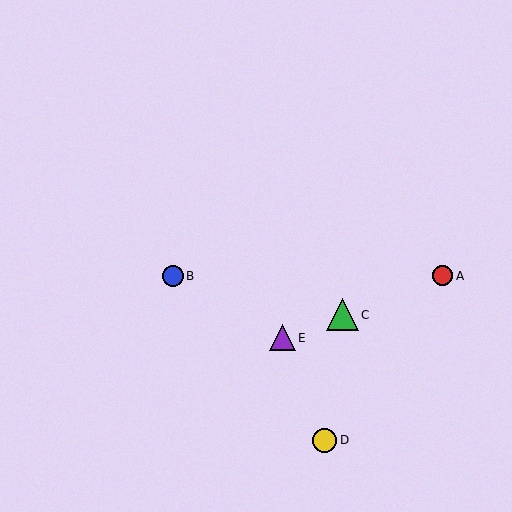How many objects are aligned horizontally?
2 objects (A, B) are aligned horizontally.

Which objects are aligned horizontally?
Objects A, B are aligned horizontally.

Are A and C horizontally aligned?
No, A is at y≈276 and C is at y≈315.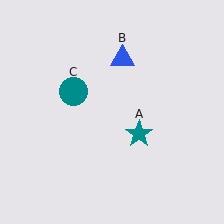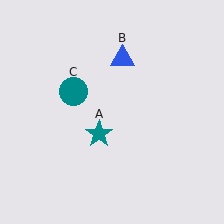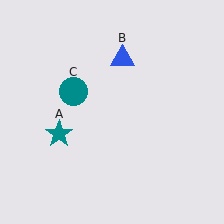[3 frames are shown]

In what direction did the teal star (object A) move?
The teal star (object A) moved left.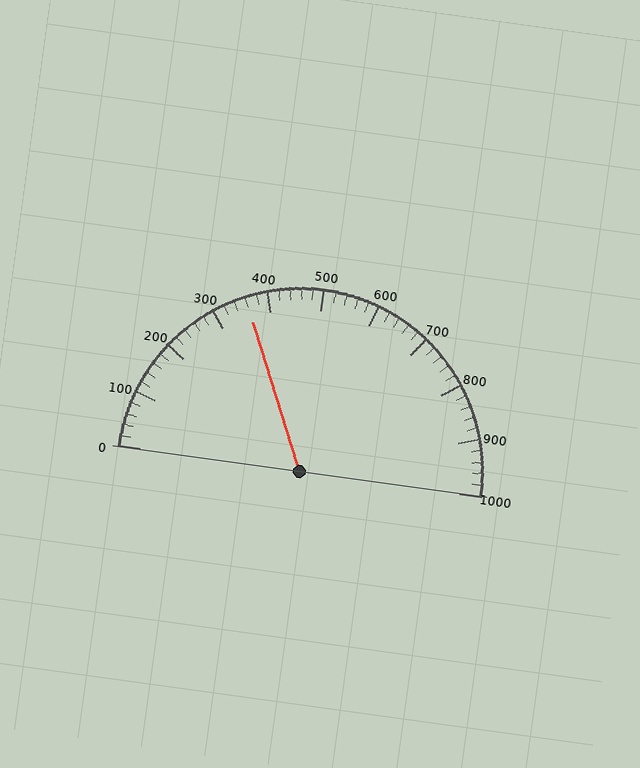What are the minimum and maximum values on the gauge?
The gauge ranges from 0 to 1000.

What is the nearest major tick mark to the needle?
The nearest major tick mark is 400.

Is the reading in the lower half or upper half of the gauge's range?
The reading is in the lower half of the range (0 to 1000).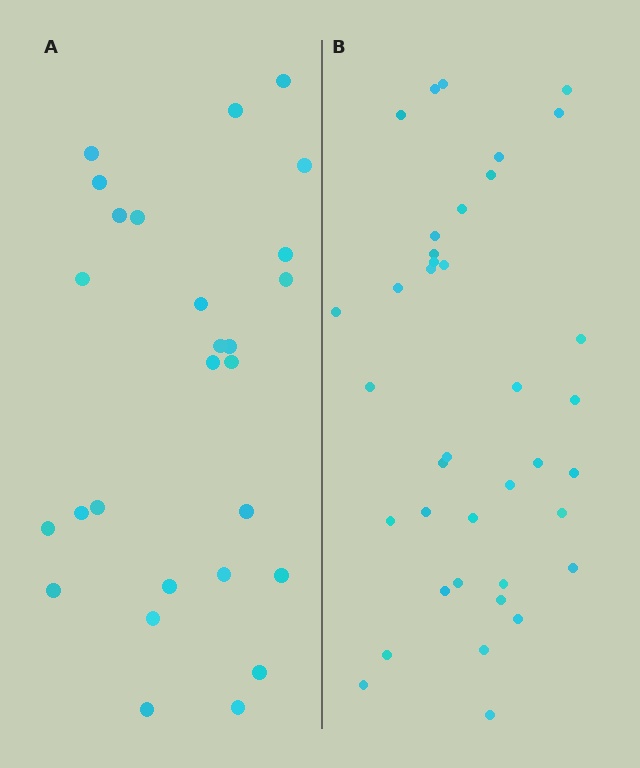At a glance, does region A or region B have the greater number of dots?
Region B (the right region) has more dots.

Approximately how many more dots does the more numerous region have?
Region B has roughly 12 or so more dots than region A.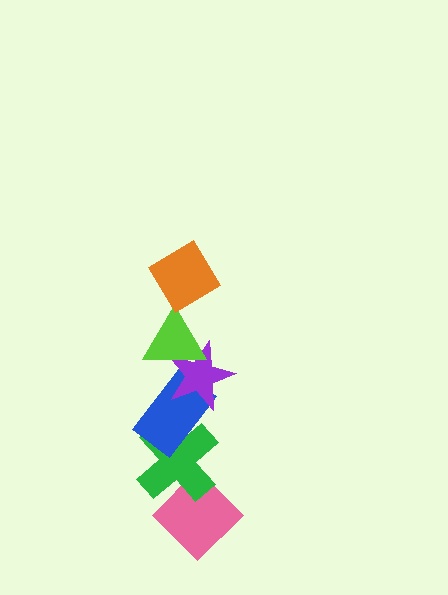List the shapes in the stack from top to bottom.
From top to bottom: the orange diamond, the lime triangle, the purple star, the blue rectangle, the green cross, the pink diamond.